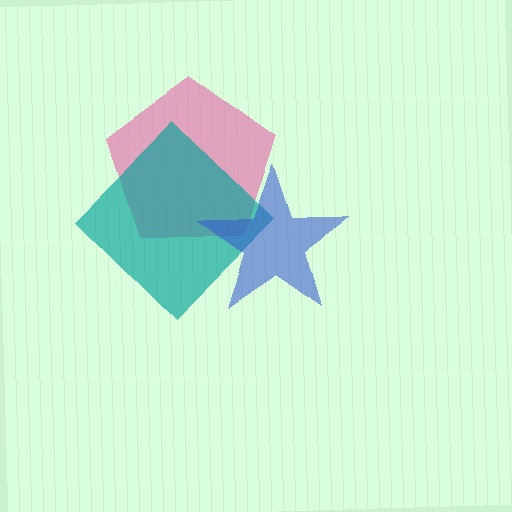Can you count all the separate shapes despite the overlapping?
Yes, there are 3 separate shapes.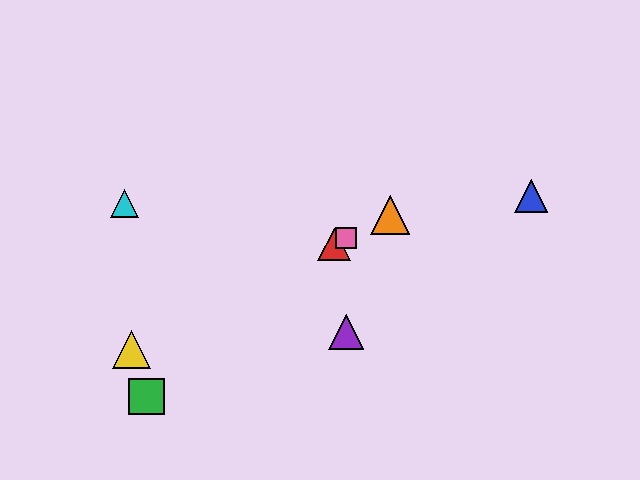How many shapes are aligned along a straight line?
4 shapes (the red triangle, the yellow triangle, the orange triangle, the pink square) are aligned along a straight line.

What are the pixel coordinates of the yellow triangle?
The yellow triangle is at (131, 350).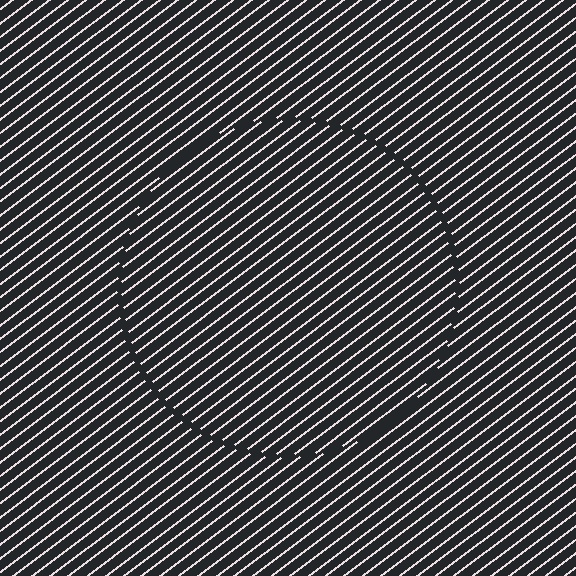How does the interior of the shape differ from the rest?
The interior of the shape contains the same grating, shifted by half a period — the contour is defined by the phase discontinuity where line-ends from the inner and outer gratings abut.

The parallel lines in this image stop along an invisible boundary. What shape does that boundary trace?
An illusory circle. The interior of the shape contains the same grating, shifted by half a period — the contour is defined by the phase discontinuity where line-ends from the inner and outer gratings abut.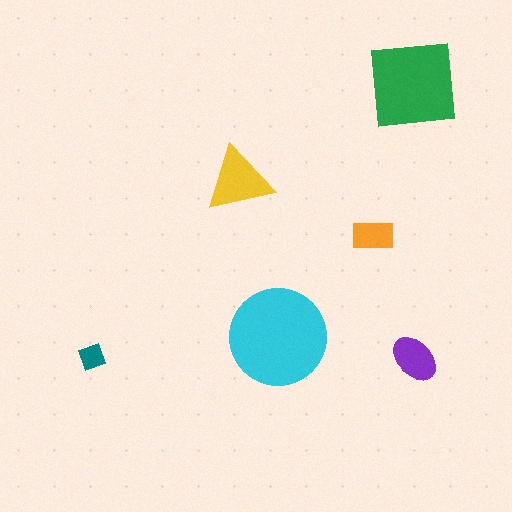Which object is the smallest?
The teal diamond.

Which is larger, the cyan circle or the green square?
The cyan circle.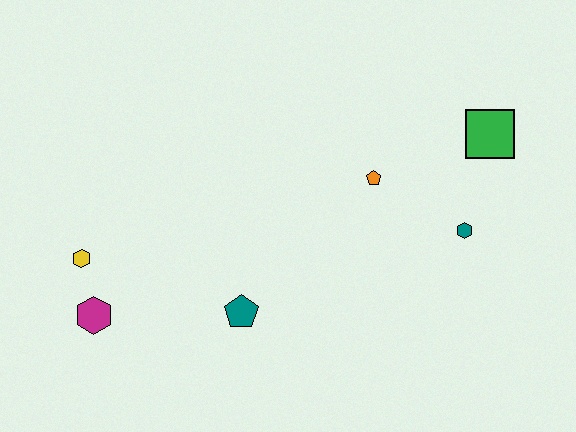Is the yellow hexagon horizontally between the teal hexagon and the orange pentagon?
No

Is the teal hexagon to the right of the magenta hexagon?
Yes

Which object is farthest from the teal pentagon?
The green square is farthest from the teal pentagon.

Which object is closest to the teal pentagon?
The magenta hexagon is closest to the teal pentagon.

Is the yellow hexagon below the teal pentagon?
No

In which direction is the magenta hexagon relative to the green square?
The magenta hexagon is to the left of the green square.